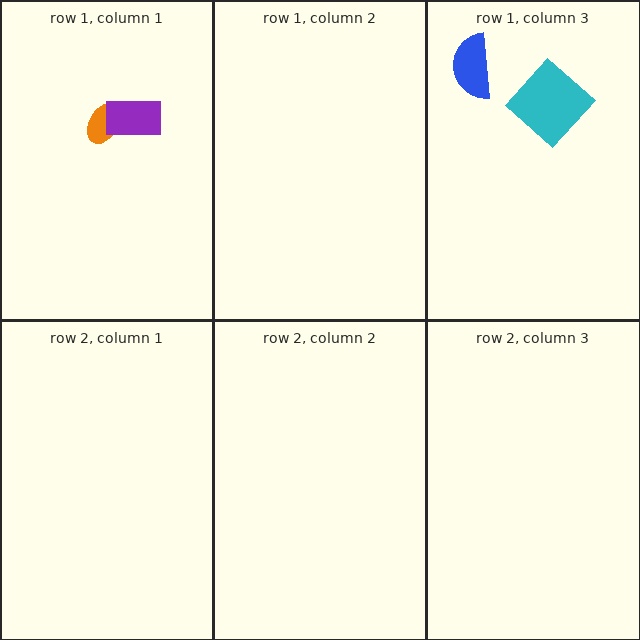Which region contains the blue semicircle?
The row 1, column 3 region.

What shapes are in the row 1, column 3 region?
The cyan diamond, the blue semicircle.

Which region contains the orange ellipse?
The row 1, column 1 region.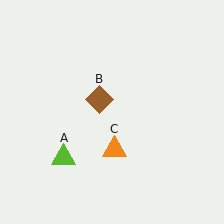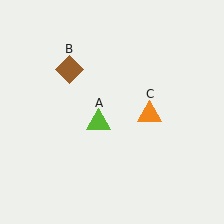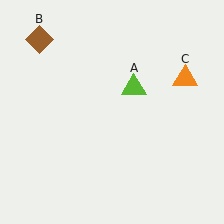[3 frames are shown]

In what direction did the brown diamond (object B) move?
The brown diamond (object B) moved up and to the left.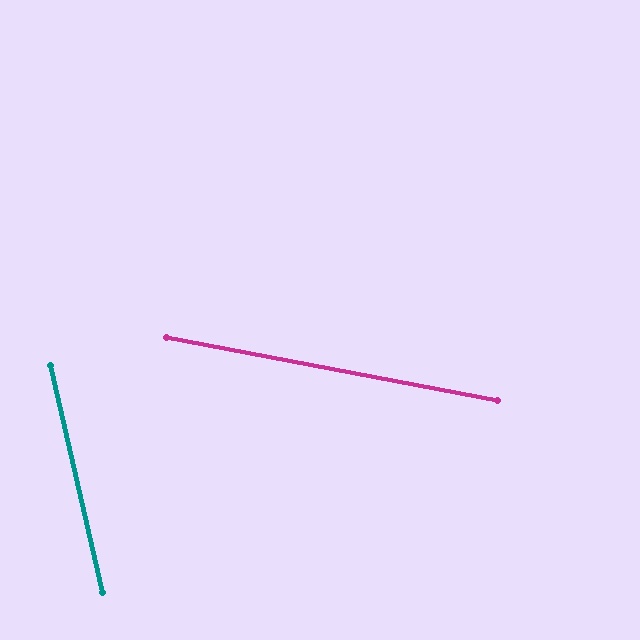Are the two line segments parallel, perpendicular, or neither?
Neither parallel nor perpendicular — they differ by about 66°.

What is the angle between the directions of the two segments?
Approximately 66 degrees.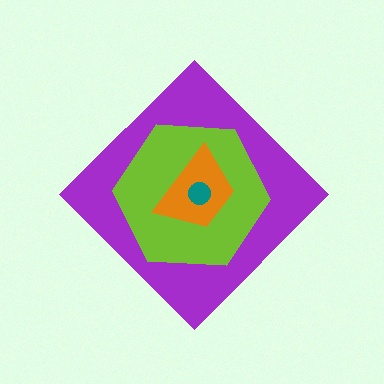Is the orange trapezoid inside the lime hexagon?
Yes.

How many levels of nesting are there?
4.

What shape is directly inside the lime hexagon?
The orange trapezoid.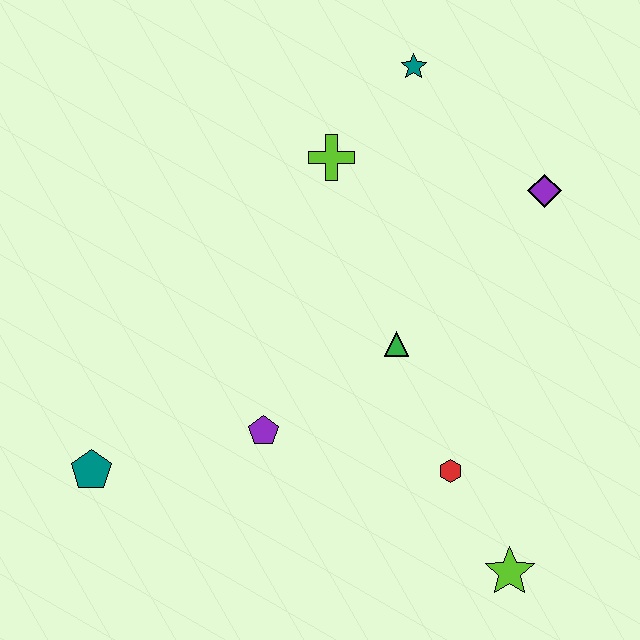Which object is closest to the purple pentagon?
The green triangle is closest to the purple pentagon.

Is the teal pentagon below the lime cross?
Yes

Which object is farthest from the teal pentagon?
The purple diamond is farthest from the teal pentagon.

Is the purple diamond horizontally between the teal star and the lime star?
No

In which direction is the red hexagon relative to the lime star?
The red hexagon is above the lime star.